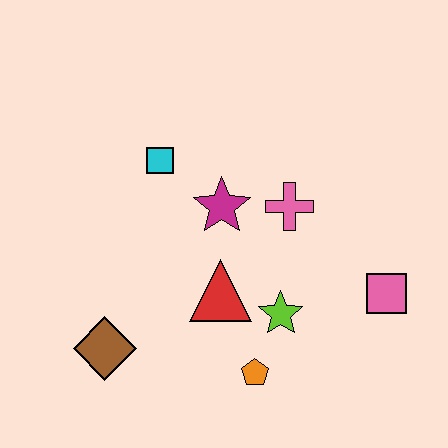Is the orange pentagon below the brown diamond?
Yes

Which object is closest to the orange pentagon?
The lime star is closest to the orange pentagon.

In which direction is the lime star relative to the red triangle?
The lime star is to the right of the red triangle.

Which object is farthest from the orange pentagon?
The cyan square is farthest from the orange pentagon.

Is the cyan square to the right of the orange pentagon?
No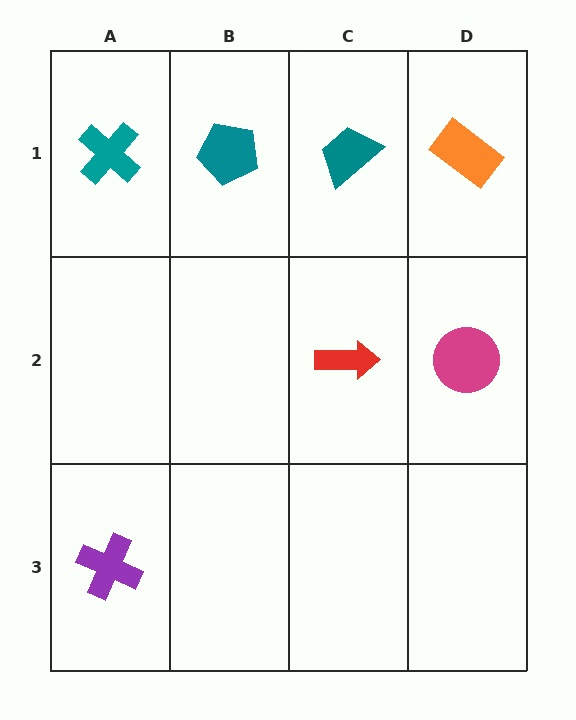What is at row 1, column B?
A teal pentagon.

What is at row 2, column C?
A red arrow.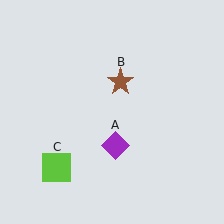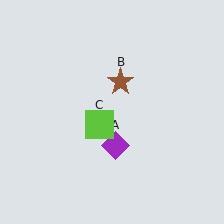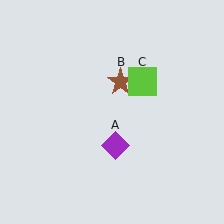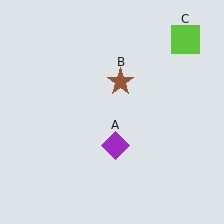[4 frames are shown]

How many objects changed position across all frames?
1 object changed position: lime square (object C).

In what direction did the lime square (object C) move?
The lime square (object C) moved up and to the right.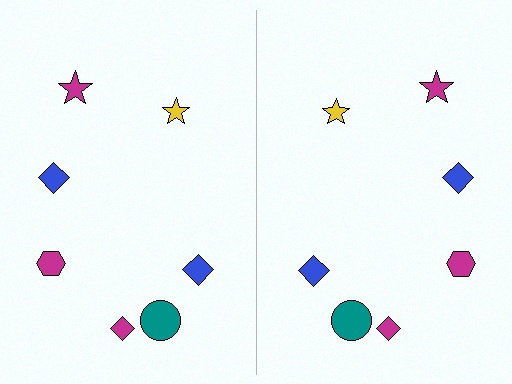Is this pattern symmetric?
Yes, this pattern has bilateral (reflection) symmetry.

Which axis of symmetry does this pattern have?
The pattern has a vertical axis of symmetry running through the center of the image.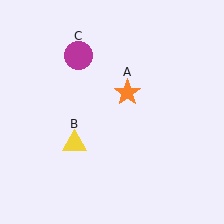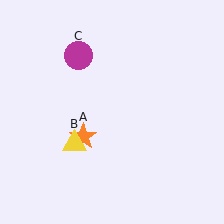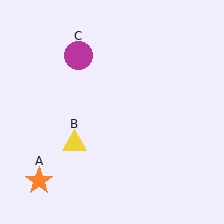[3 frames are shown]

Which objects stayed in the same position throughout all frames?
Yellow triangle (object B) and magenta circle (object C) remained stationary.